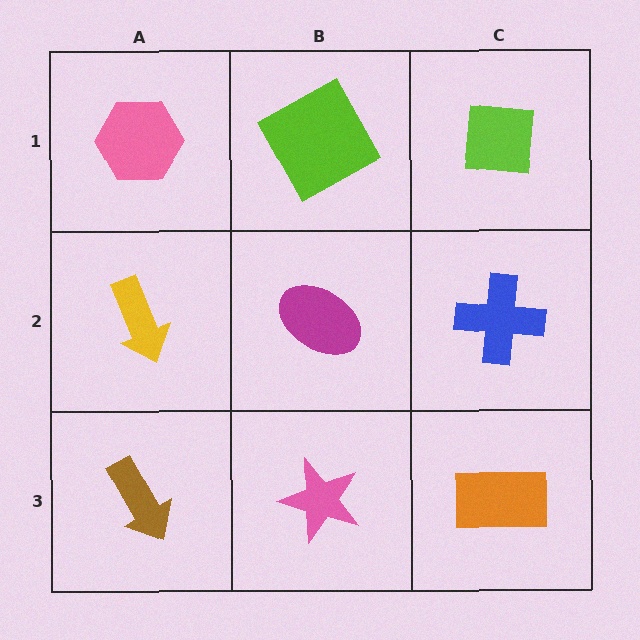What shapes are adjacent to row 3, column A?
A yellow arrow (row 2, column A), a pink star (row 3, column B).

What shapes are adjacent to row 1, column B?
A magenta ellipse (row 2, column B), a pink hexagon (row 1, column A), a lime square (row 1, column C).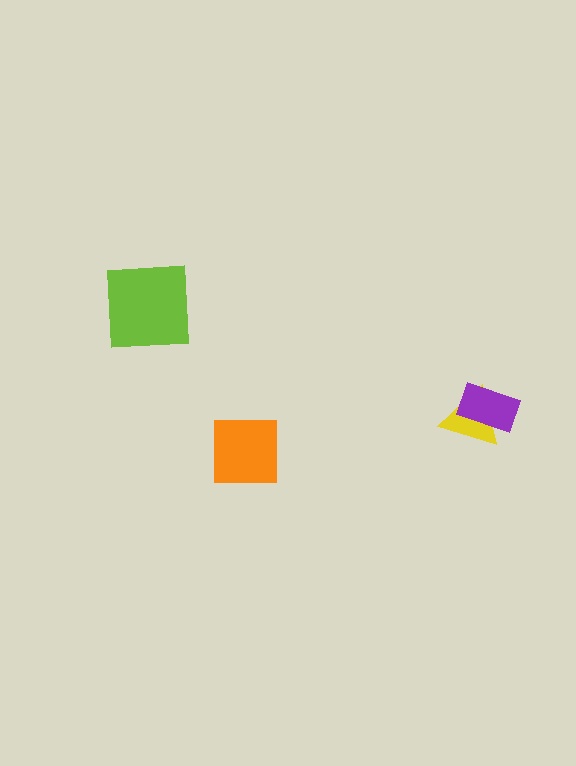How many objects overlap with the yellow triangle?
1 object overlaps with the yellow triangle.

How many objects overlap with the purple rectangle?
1 object overlaps with the purple rectangle.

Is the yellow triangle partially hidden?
Yes, it is partially covered by another shape.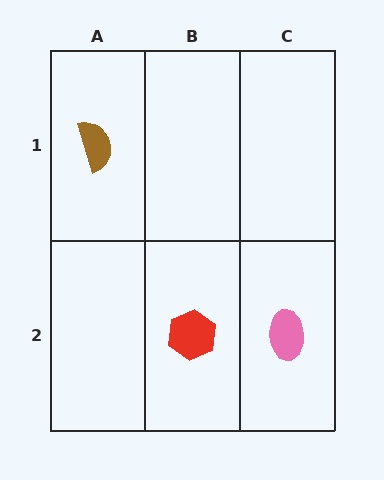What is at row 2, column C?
A pink ellipse.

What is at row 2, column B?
A red hexagon.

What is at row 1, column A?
A brown semicircle.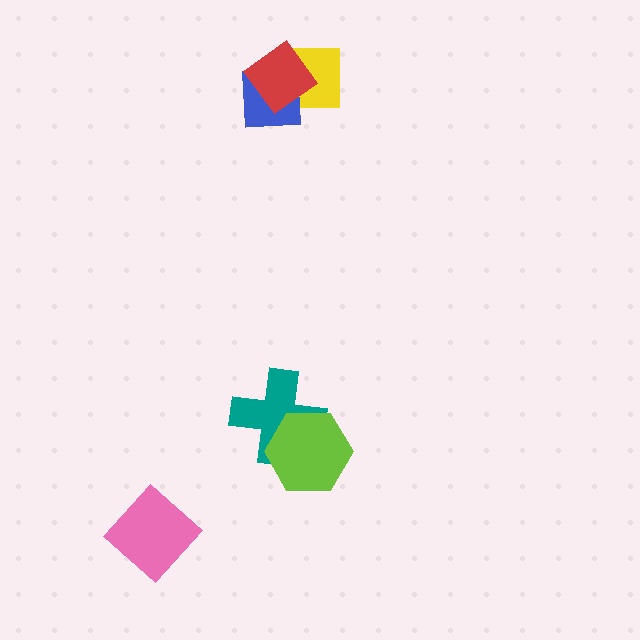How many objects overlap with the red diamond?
2 objects overlap with the red diamond.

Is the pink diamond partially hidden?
No, no other shape covers it.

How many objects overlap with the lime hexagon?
1 object overlaps with the lime hexagon.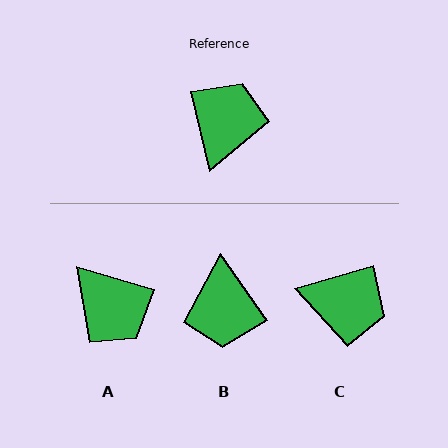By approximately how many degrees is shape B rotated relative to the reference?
Approximately 158 degrees clockwise.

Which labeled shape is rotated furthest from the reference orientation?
B, about 158 degrees away.